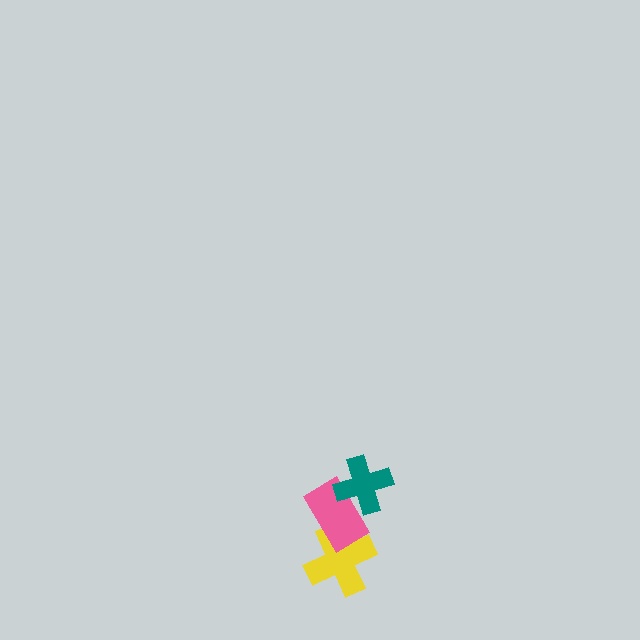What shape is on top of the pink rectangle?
The teal cross is on top of the pink rectangle.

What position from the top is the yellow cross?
The yellow cross is 3rd from the top.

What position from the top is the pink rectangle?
The pink rectangle is 2nd from the top.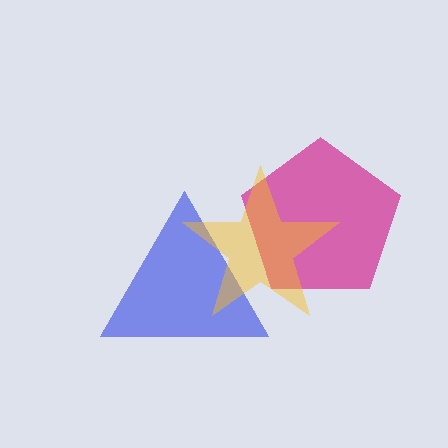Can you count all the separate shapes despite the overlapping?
Yes, there are 3 separate shapes.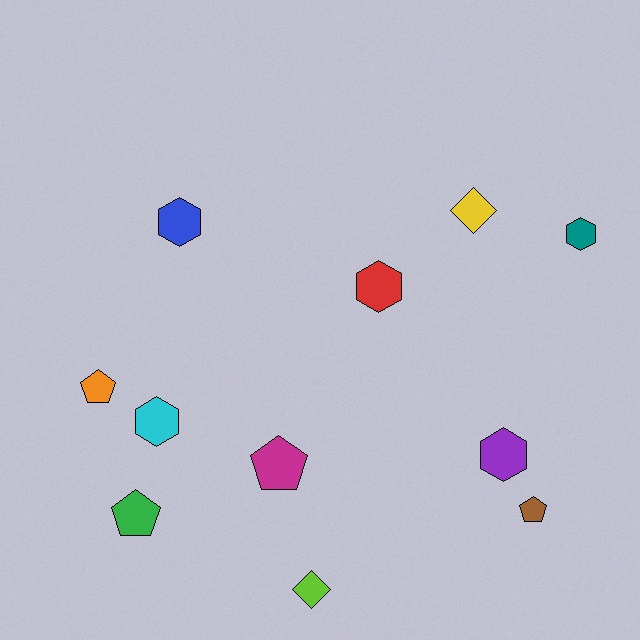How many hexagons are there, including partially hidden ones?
There are 5 hexagons.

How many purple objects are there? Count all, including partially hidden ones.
There is 1 purple object.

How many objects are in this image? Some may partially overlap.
There are 11 objects.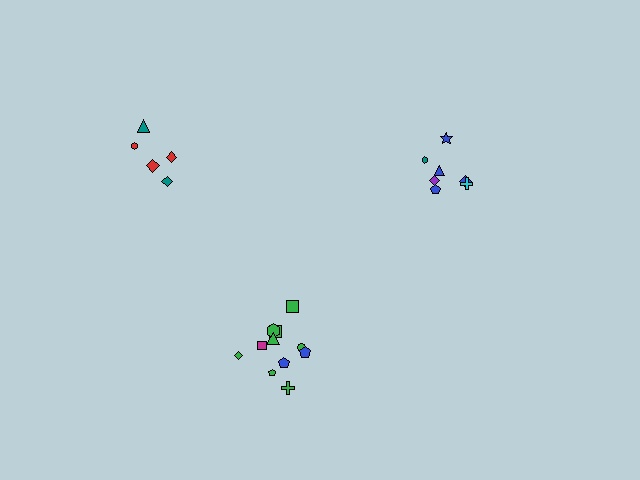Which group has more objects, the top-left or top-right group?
The top-right group.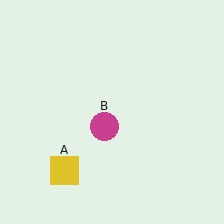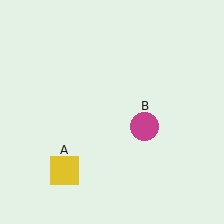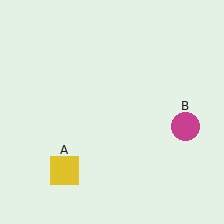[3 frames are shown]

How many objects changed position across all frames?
1 object changed position: magenta circle (object B).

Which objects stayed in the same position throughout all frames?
Yellow square (object A) remained stationary.